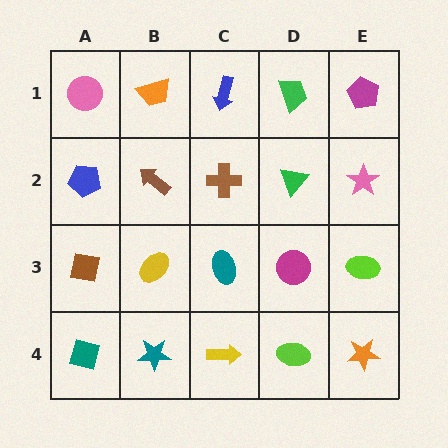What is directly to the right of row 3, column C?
A magenta circle.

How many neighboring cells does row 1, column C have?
3.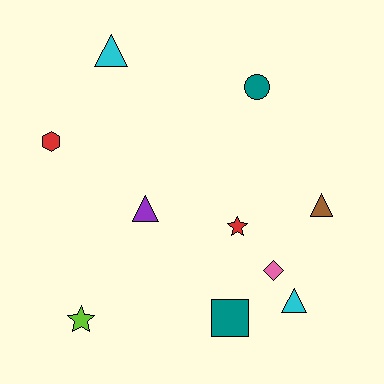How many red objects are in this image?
There are 2 red objects.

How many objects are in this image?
There are 10 objects.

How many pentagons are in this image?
There are no pentagons.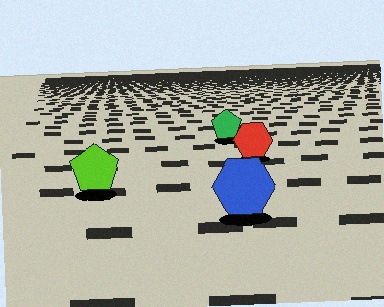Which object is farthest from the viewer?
The green pentagon is farthest from the viewer. It appears smaller and the ground texture around it is denser.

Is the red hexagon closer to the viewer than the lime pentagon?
No. The lime pentagon is closer — you can tell from the texture gradient: the ground texture is coarser near it.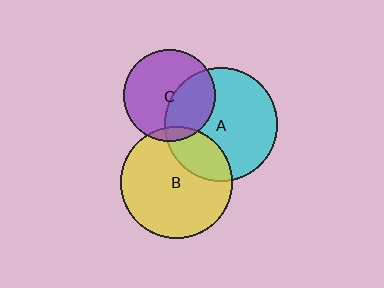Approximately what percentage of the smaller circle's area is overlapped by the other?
Approximately 10%.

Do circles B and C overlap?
Yes.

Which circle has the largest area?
Circle A (cyan).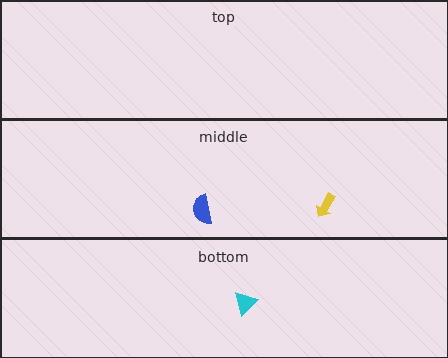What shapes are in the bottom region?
The cyan triangle.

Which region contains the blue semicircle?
The middle region.